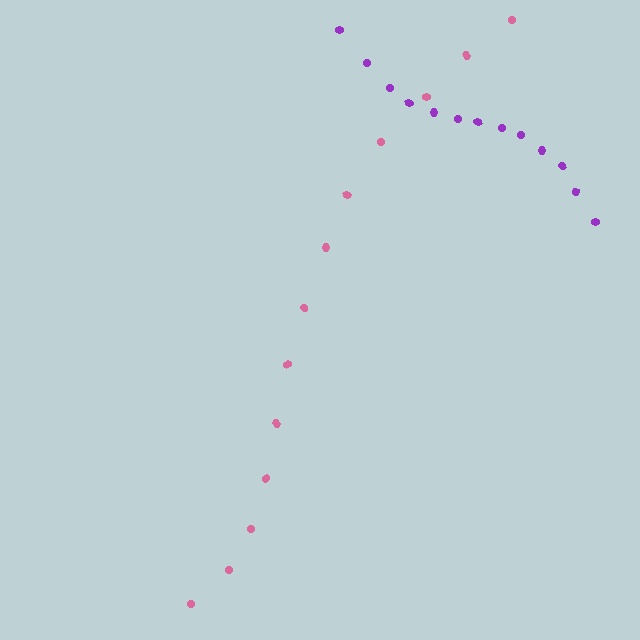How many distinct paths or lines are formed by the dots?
There are 2 distinct paths.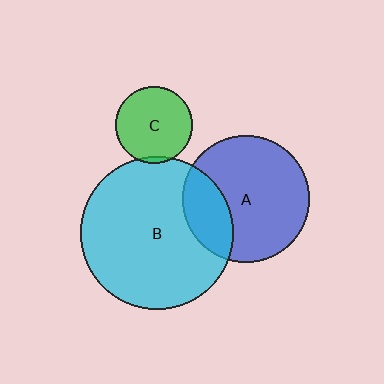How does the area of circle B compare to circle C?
Approximately 3.9 times.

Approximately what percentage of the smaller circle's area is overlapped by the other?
Approximately 25%.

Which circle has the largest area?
Circle B (cyan).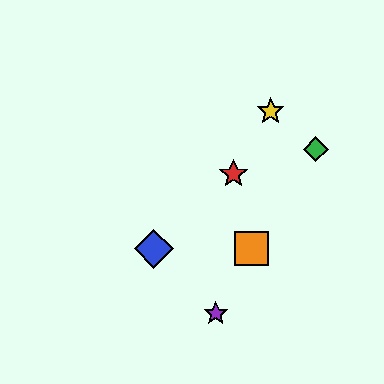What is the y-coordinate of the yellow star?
The yellow star is at y≈111.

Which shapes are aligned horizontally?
The blue diamond, the orange square are aligned horizontally.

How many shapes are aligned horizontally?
2 shapes (the blue diamond, the orange square) are aligned horizontally.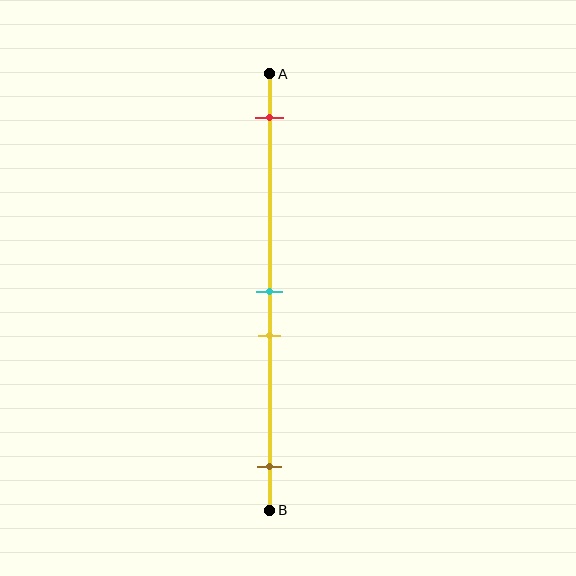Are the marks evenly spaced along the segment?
No, the marks are not evenly spaced.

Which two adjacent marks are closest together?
The cyan and yellow marks are the closest adjacent pair.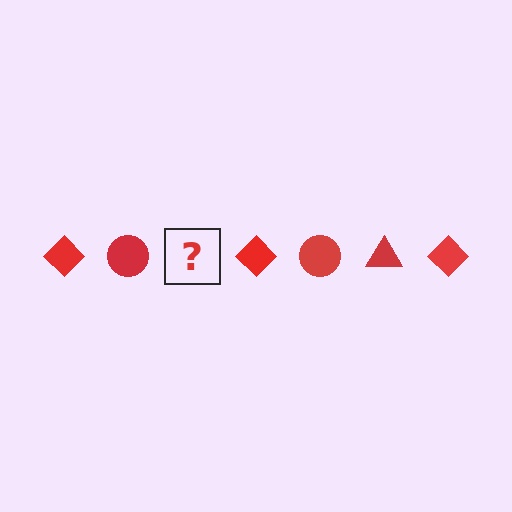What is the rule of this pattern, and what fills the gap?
The rule is that the pattern cycles through diamond, circle, triangle shapes in red. The gap should be filled with a red triangle.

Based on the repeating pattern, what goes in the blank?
The blank should be a red triangle.